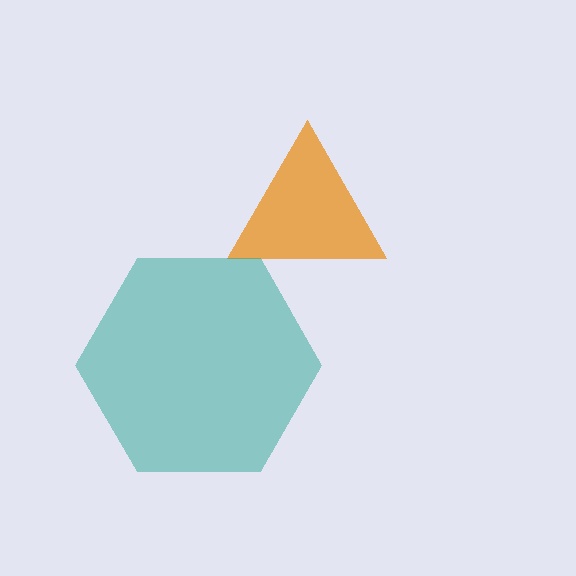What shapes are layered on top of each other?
The layered shapes are: an orange triangle, a teal hexagon.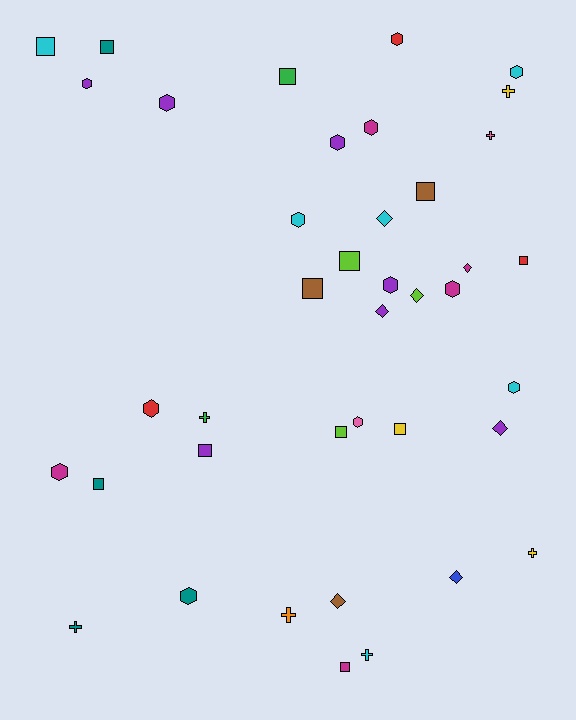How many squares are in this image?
There are 12 squares.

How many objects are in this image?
There are 40 objects.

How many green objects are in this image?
There are 2 green objects.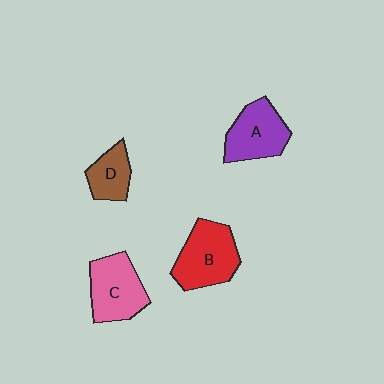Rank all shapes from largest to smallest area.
From largest to smallest: B (red), C (pink), A (purple), D (brown).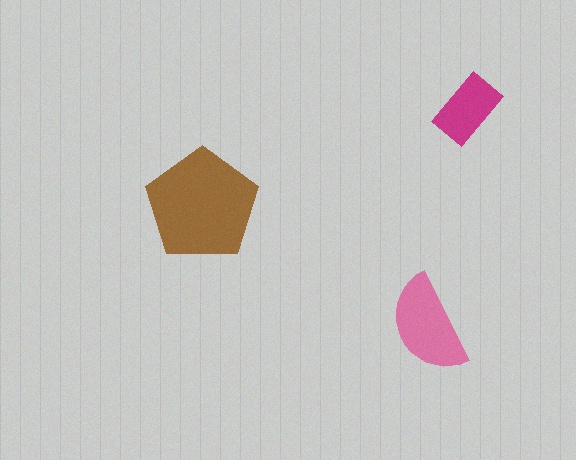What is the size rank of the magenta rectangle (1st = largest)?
3rd.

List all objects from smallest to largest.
The magenta rectangle, the pink semicircle, the brown pentagon.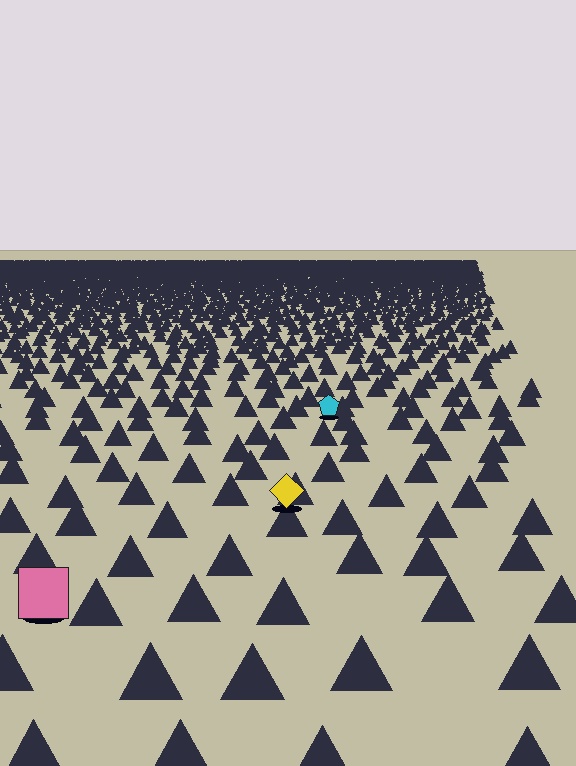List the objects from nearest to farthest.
From nearest to farthest: the pink square, the yellow diamond, the cyan pentagon.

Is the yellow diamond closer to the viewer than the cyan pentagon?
Yes. The yellow diamond is closer — you can tell from the texture gradient: the ground texture is coarser near it.